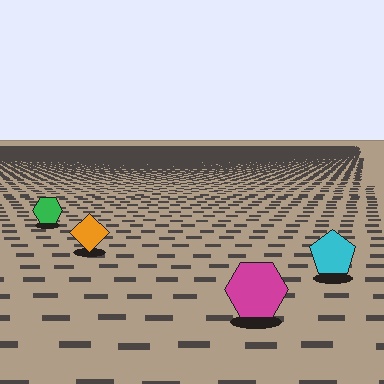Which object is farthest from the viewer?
The green hexagon is farthest from the viewer. It appears smaller and the ground texture around it is denser.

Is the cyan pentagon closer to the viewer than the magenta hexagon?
No. The magenta hexagon is closer — you can tell from the texture gradient: the ground texture is coarser near it.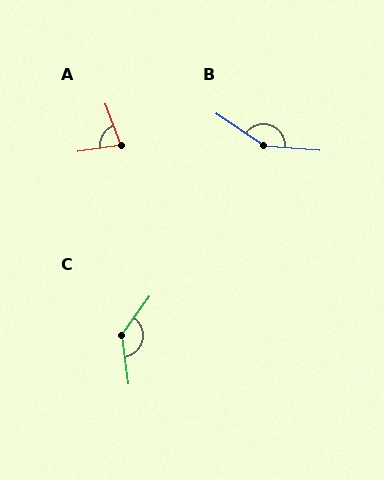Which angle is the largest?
B, at approximately 150 degrees.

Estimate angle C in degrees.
Approximately 136 degrees.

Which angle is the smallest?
A, at approximately 79 degrees.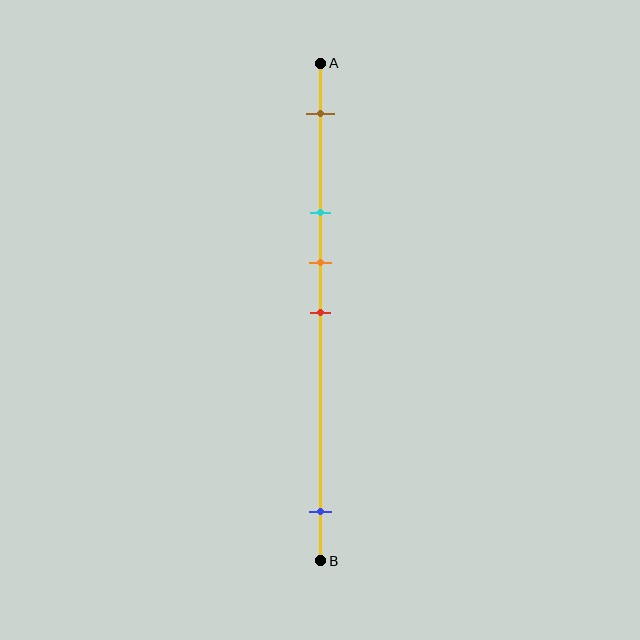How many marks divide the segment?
There are 5 marks dividing the segment.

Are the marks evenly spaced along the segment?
No, the marks are not evenly spaced.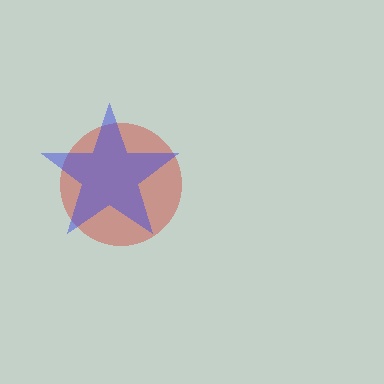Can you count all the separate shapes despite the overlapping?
Yes, there are 2 separate shapes.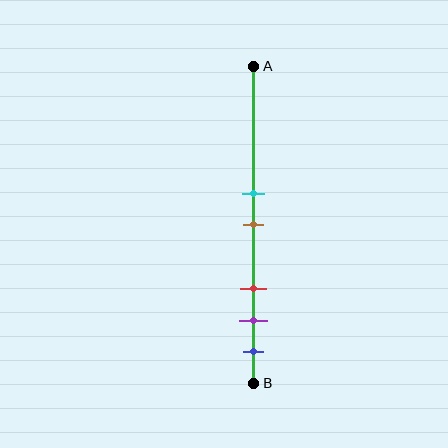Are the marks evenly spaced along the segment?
No, the marks are not evenly spaced.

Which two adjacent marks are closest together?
The cyan and brown marks are the closest adjacent pair.